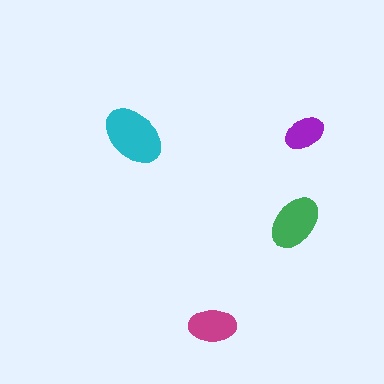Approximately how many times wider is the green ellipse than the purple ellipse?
About 1.5 times wider.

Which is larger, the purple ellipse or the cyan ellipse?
The cyan one.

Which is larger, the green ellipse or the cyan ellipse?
The cyan one.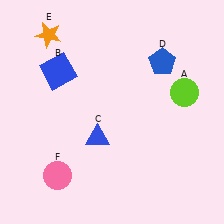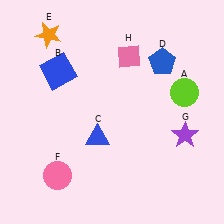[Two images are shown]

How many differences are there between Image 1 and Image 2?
There are 2 differences between the two images.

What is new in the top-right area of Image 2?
A pink diamond (H) was added in the top-right area of Image 2.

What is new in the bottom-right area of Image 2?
A purple star (G) was added in the bottom-right area of Image 2.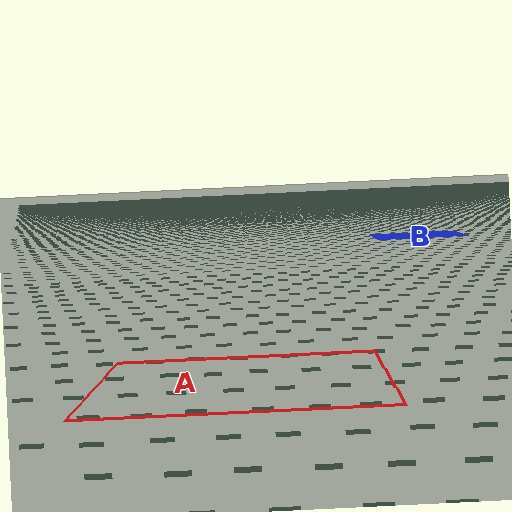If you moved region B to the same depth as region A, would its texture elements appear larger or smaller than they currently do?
They would appear larger. At a closer depth, the same texture elements are projected at a bigger on-screen size.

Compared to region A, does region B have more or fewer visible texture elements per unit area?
Region B has more texture elements per unit area — they are packed more densely because it is farther away.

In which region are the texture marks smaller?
The texture marks are smaller in region B, because it is farther away.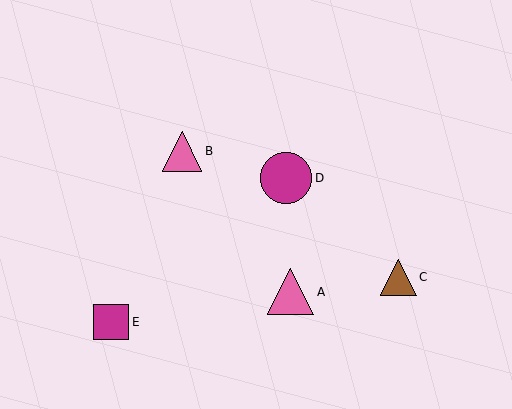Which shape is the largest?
The magenta circle (labeled D) is the largest.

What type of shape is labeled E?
Shape E is a magenta square.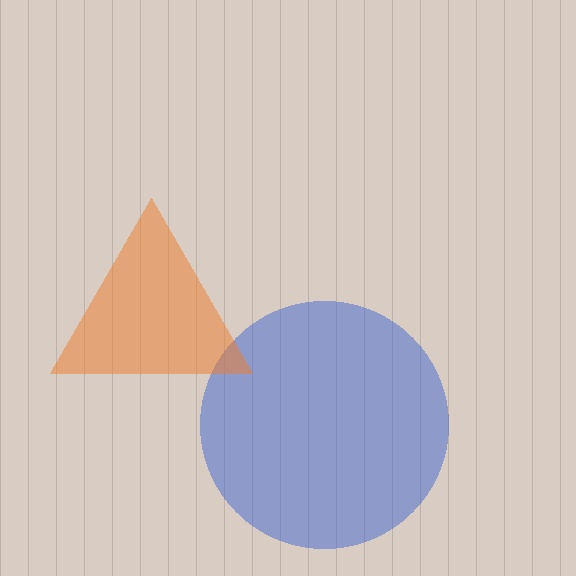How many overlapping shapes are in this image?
There are 2 overlapping shapes in the image.